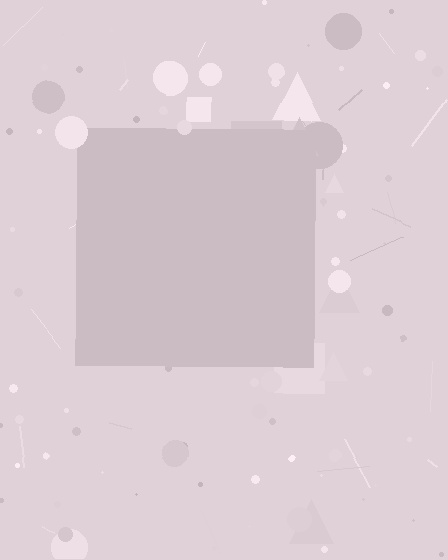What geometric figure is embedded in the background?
A square is embedded in the background.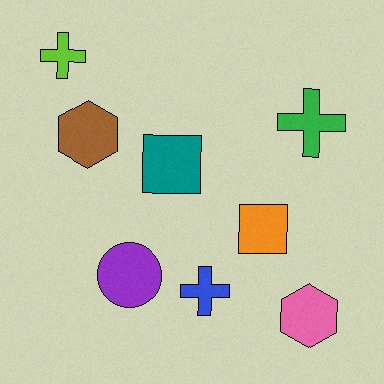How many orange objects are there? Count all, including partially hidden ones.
There is 1 orange object.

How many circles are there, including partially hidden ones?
There is 1 circle.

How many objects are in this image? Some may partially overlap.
There are 8 objects.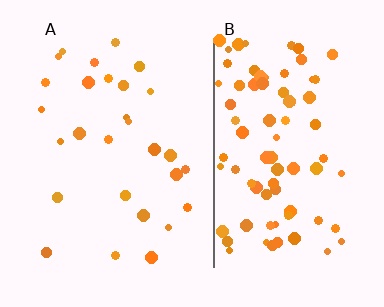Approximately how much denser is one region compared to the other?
Approximately 3.0× — region B over region A.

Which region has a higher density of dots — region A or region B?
B (the right).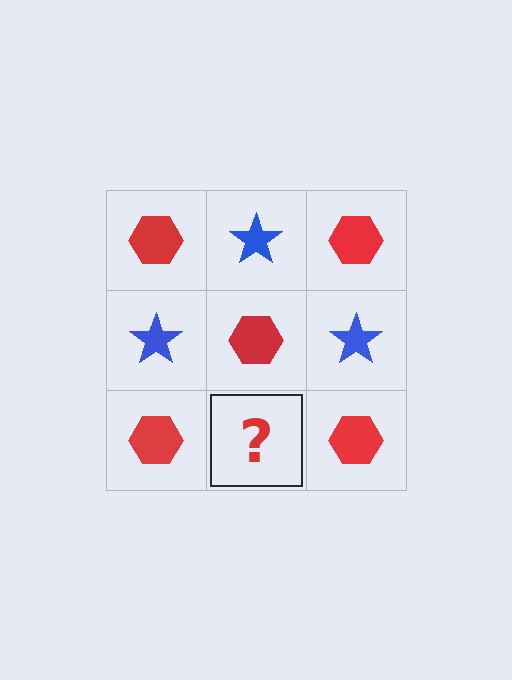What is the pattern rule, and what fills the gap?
The rule is that it alternates red hexagon and blue star in a checkerboard pattern. The gap should be filled with a blue star.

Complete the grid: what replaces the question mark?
The question mark should be replaced with a blue star.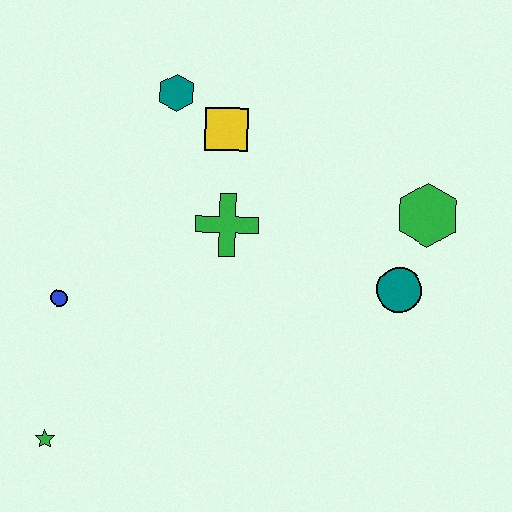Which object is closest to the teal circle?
The green hexagon is closest to the teal circle.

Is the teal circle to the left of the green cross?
No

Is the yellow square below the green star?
No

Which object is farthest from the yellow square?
The green star is farthest from the yellow square.